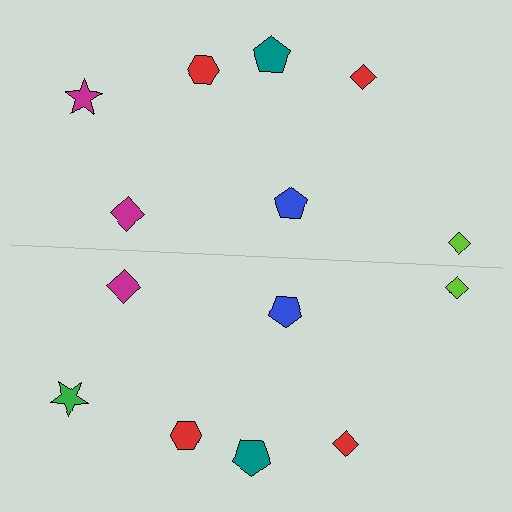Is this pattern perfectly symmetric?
No, the pattern is not perfectly symmetric. The green star on the bottom side breaks the symmetry — its mirror counterpart is magenta.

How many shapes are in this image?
There are 14 shapes in this image.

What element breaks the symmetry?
The green star on the bottom side breaks the symmetry — its mirror counterpart is magenta.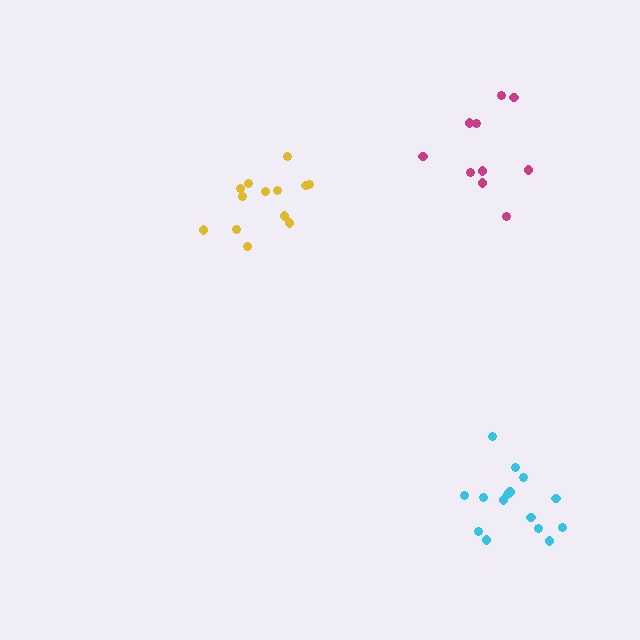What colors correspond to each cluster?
The clusters are colored: yellow, magenta, cyan.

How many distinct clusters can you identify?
There are 3 distinct clusters.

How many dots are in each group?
Group 1: 13 dots, Group 2: 10 dots, Group 3: 15 dots (38 total).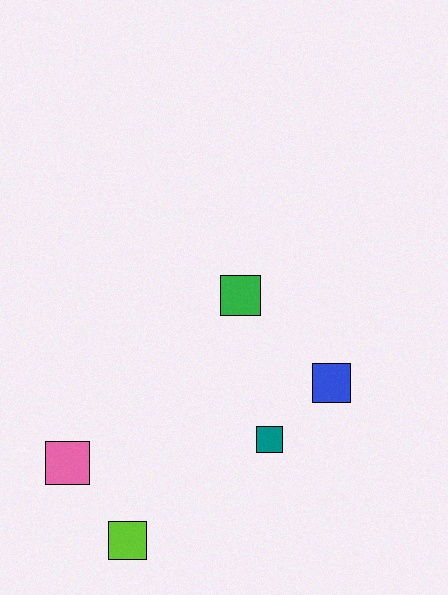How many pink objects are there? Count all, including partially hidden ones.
There is 1 pink object.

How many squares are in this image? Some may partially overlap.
There are 5 squares.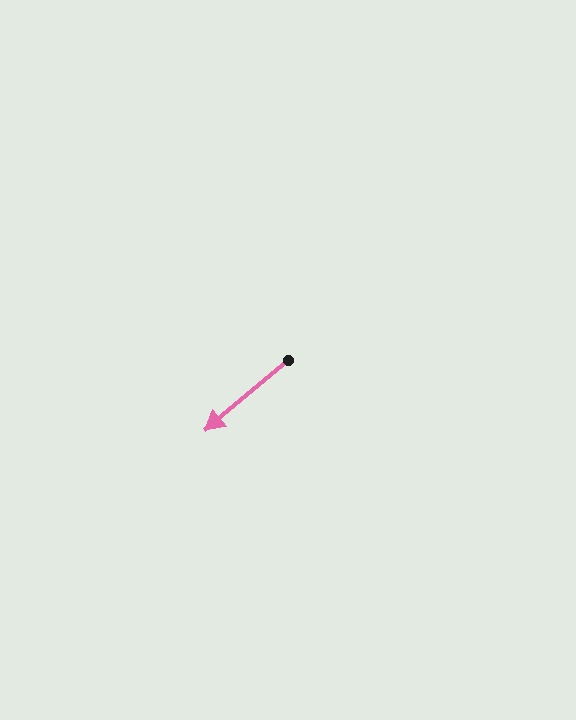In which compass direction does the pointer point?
Southwest.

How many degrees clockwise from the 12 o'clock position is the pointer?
Approximately 230 degrees.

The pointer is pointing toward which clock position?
Roughly 8 o'clock.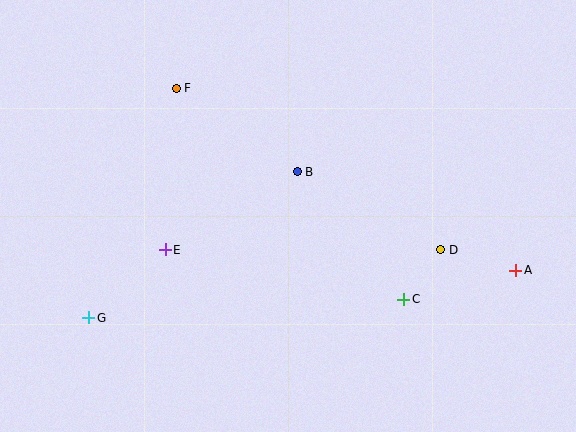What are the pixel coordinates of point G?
Point G is at (89, 318).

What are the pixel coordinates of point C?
Point C is at (404, 299).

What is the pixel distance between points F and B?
The distance between F and B is 147 pixels.